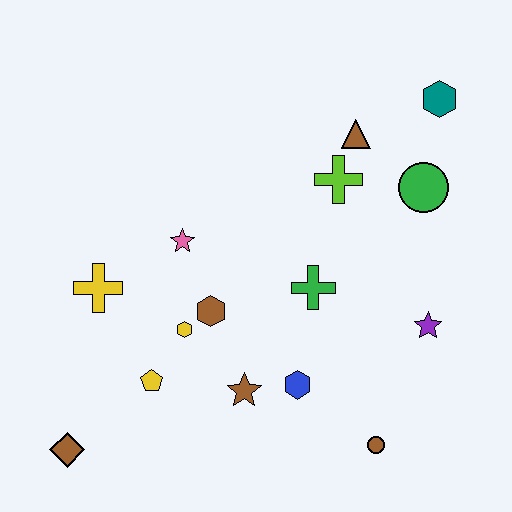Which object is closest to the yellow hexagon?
The brown hexagon is closest to the yellow hexagon.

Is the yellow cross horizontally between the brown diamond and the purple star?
Yes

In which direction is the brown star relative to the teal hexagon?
The brown star is below the teal hexagon.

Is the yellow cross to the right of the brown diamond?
Yes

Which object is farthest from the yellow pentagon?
The teal hexagon is farthest from the yellow pentagon.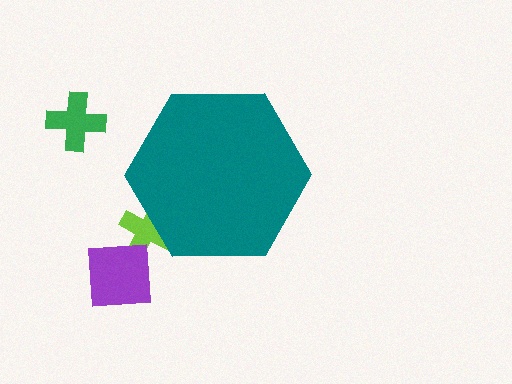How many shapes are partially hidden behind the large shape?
1 shape is partially hidden.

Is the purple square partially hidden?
No, the purple square is fully visible.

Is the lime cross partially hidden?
Yes, the lime cross is partially hidden behind the teal hexagon.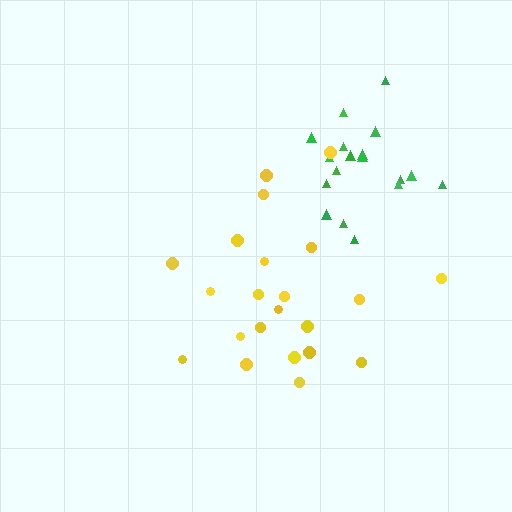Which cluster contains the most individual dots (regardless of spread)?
Yellow (22).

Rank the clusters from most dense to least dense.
green, yellow.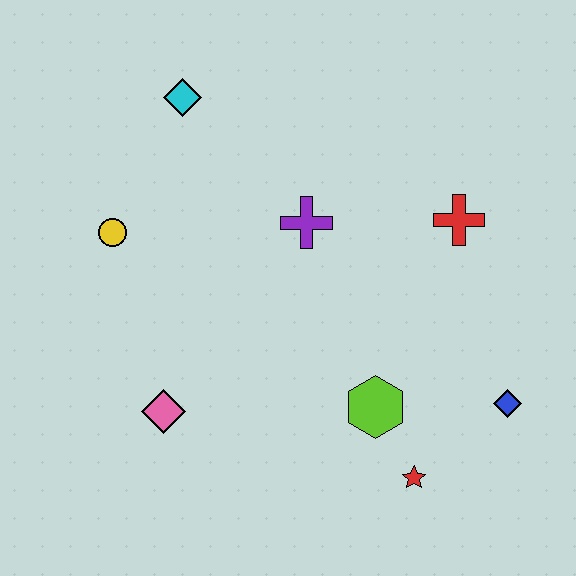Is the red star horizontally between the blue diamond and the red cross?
No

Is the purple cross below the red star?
No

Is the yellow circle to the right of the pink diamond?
No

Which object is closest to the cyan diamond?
The yellow circle is closest to the cyan diamond.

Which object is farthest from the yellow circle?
The blue diamond is farthest from the yellow circle.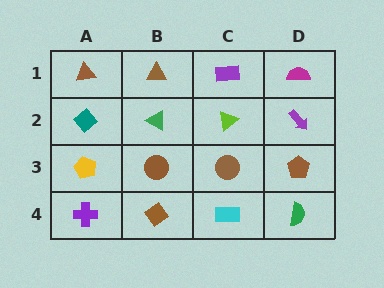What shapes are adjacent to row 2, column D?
A magenta semicircle (row 1, column D), a brown pentagon (row 3, column D), a lime triangle (row 2, column C).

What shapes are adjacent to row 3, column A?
A teal diamond (row 2, column A), a purple cross (row 4, column A), a brown circle (row 3, column B).